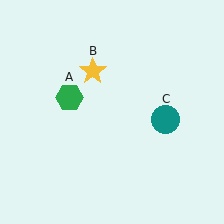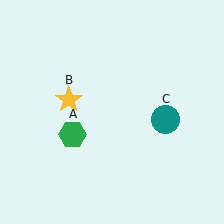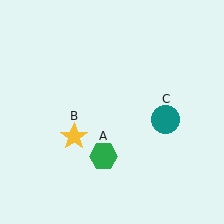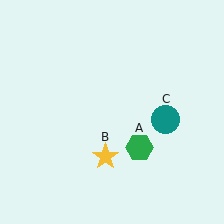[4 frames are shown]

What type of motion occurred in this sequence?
The green hexagon (object A), yellow star (object B) rotated counterclockwise around the center of the scene.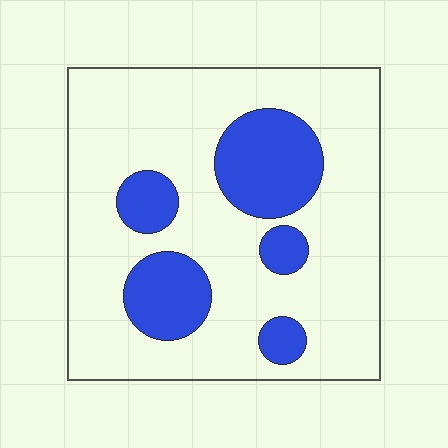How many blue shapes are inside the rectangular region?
5.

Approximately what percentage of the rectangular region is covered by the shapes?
Approximately 25%.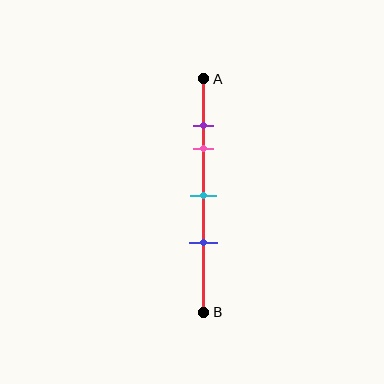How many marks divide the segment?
There are 4 marks dividing the segment.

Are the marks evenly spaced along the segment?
No, the marks are not evenly spaced.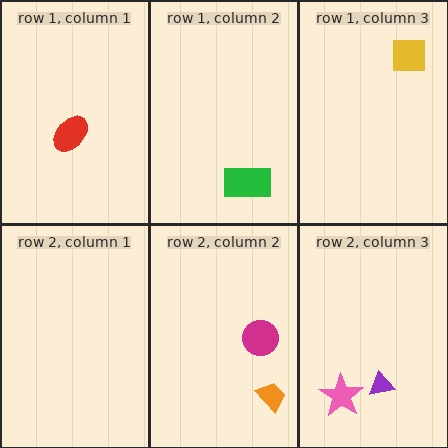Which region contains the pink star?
The row 2, column 3 region.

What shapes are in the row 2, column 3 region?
The pink star, the purple triangle.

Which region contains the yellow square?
The row 1, column 3 region.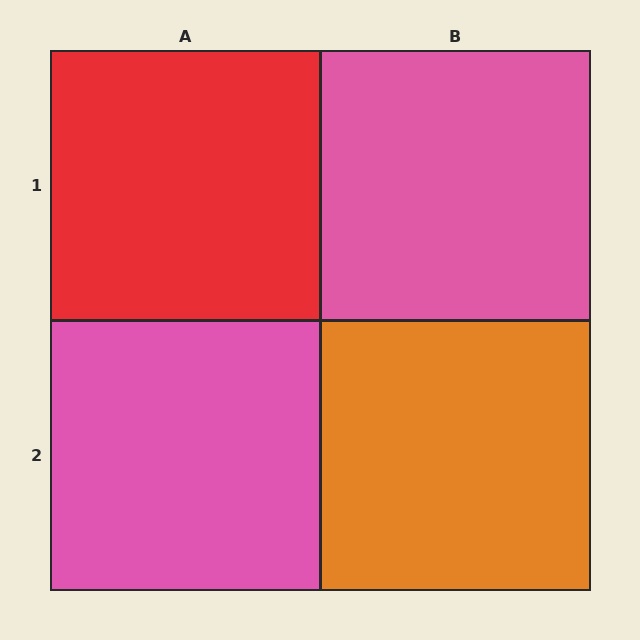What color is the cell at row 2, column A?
Pink.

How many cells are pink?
2 cells are pink.